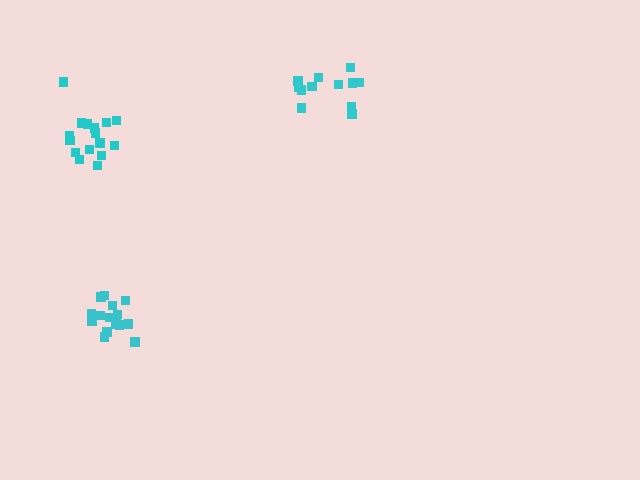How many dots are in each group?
Group 1: 15 dots, Group 2: 12 dots, Group 3: 16 dots (43 total).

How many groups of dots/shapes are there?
There are 3 groups.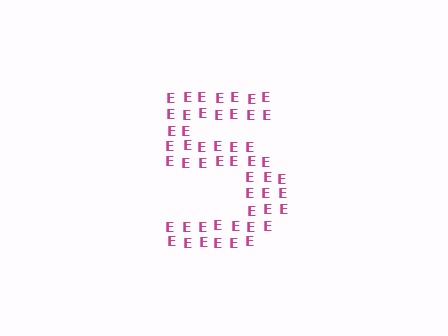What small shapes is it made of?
It is made of small letter E's.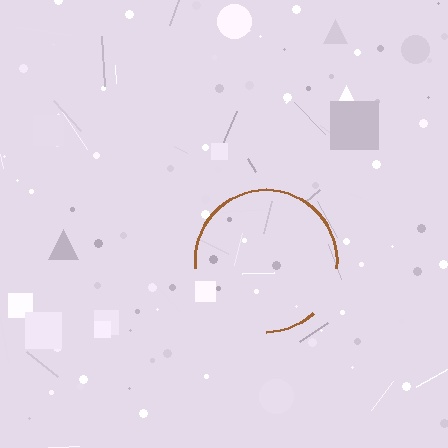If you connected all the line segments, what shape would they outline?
They would outline a circle.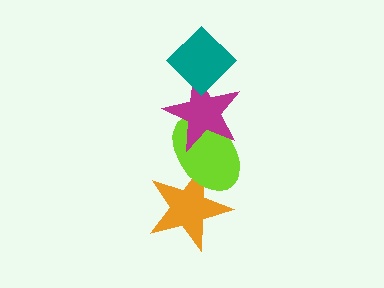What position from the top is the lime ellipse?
The lime ellipse is 3rd from the top.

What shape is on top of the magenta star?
The teal diamond is on top of the magenta star.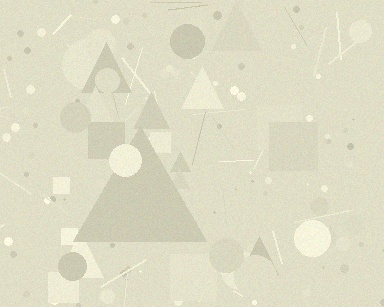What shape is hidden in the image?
A triangle is hidden in the image.